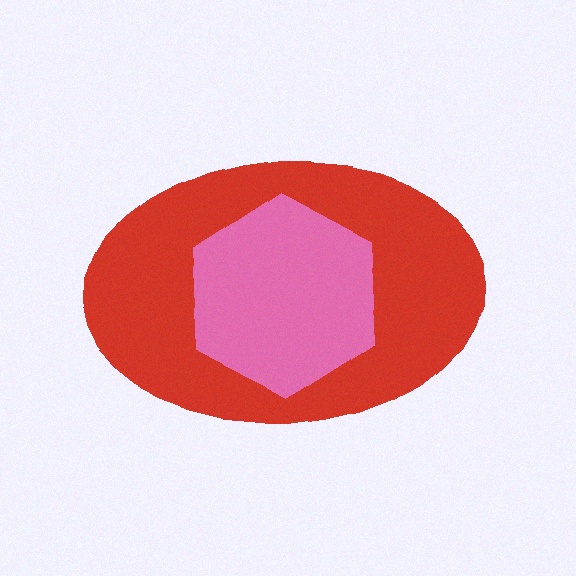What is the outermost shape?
The red ellipse.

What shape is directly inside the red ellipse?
The pink hexagon.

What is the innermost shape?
The pink hexagon.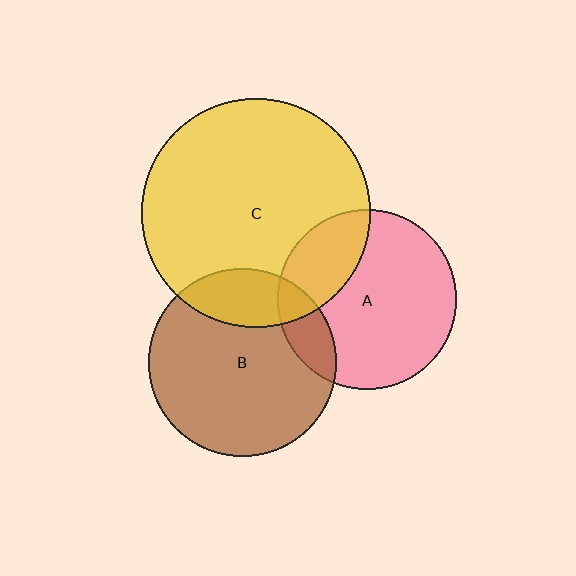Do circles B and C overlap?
Yes.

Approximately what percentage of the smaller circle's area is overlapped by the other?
Approximately 20%.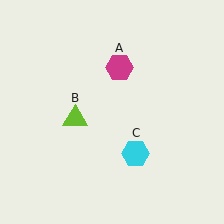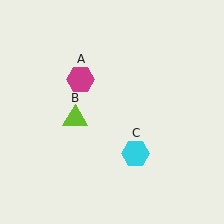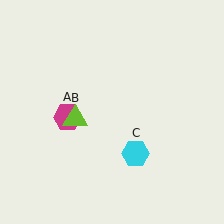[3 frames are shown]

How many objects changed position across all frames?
1 object changed position: magenta hexagon (object A).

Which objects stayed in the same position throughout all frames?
Lime triangle (object B) and cyan hexagon (object C) remained stationary.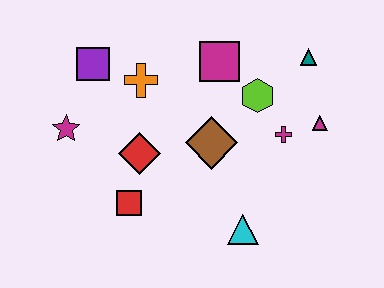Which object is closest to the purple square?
The orange cross is closest to the purple square.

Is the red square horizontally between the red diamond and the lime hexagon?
No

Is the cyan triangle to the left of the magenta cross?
Yes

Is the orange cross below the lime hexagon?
No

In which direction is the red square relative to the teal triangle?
The red square is to the left of the teal triangle.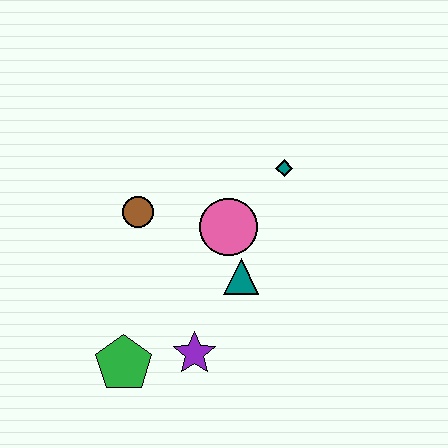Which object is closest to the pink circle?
The teal triangle is closest to the pink circle.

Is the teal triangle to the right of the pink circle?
Yes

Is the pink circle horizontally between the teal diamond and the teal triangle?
No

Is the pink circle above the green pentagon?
Yes